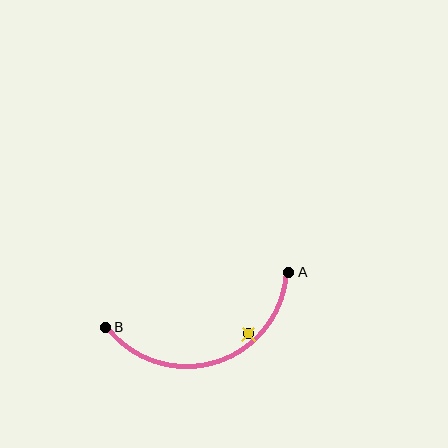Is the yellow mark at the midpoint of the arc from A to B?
No — the yellow mark does not lie on the arc at all. It sits slightly inside the curve.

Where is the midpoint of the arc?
The arc midpoint is the point on the curve farthest from the straight line joining A and B. It sits below that line.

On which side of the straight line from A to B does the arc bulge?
The arc bulges below the straight line connecting A and B.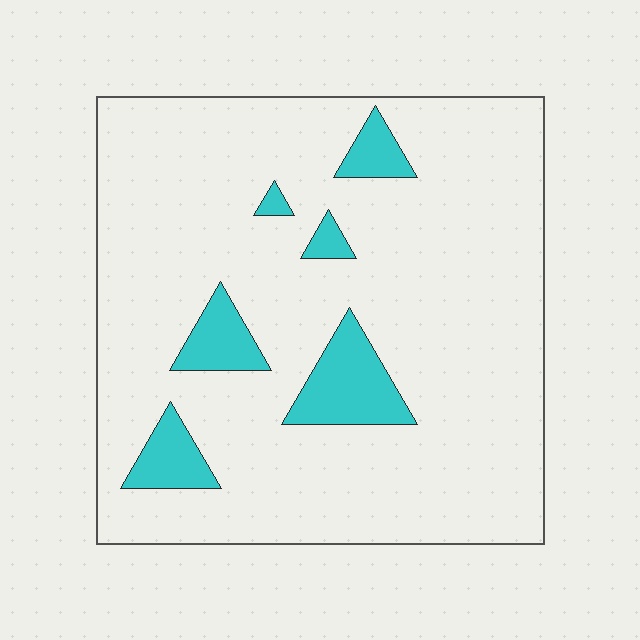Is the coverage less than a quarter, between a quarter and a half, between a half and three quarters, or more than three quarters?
Less than a quarter.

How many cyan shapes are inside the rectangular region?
6.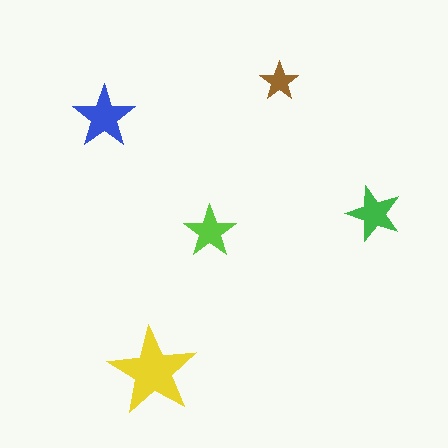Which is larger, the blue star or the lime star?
The blue one.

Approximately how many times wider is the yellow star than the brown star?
About 2.5 times wider.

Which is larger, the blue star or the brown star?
The blue one.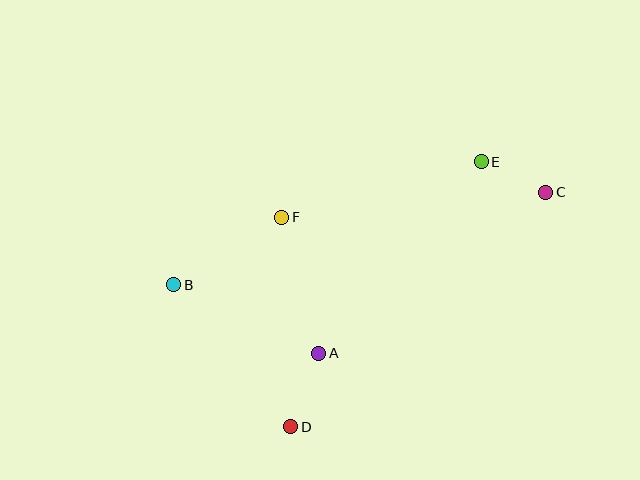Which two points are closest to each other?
Points C and E are closest to each other.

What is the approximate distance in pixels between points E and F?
The distance between E and F is approximately 207 pixels.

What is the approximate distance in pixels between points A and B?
The distance between A and B is approximately 160 pixels.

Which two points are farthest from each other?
Points B and C are farthest from each other.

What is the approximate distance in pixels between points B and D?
The distance between B and D is approximately 184 pixels.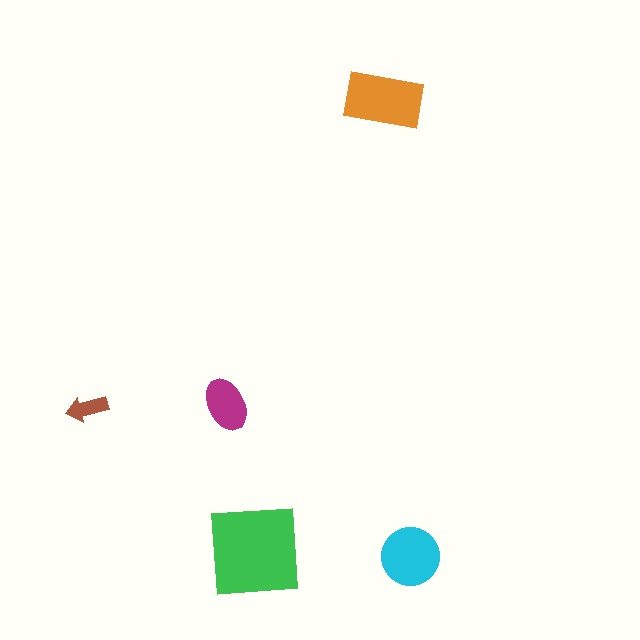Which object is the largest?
The green square.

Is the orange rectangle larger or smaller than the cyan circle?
Larger.